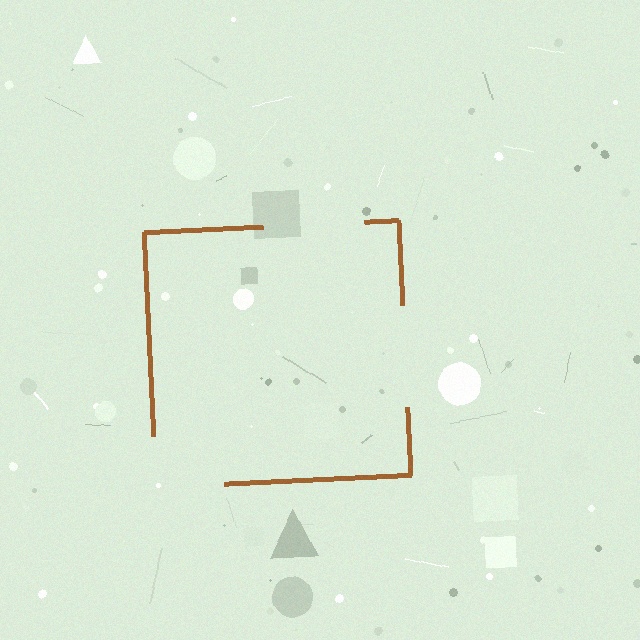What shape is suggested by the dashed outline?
The dashed outline suggests a square.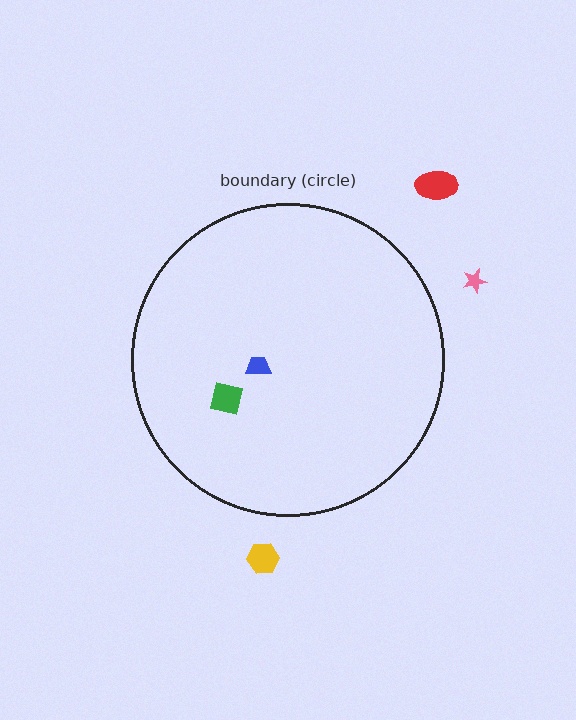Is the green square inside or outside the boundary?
Inside.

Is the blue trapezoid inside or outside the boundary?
Inside.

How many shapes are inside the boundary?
2 inside, 3 outside.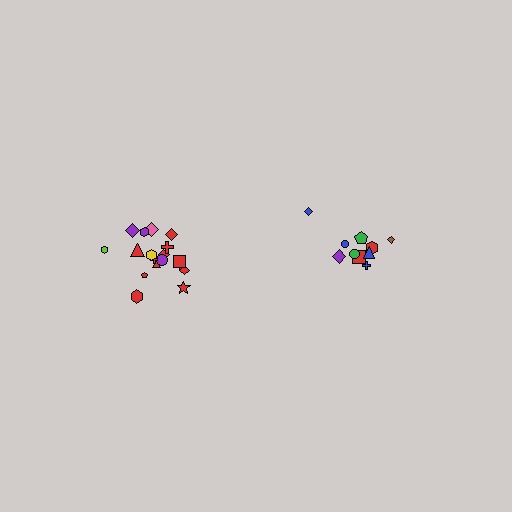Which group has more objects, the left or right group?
The left group.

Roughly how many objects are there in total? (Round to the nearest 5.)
Roughly 30 objects in total.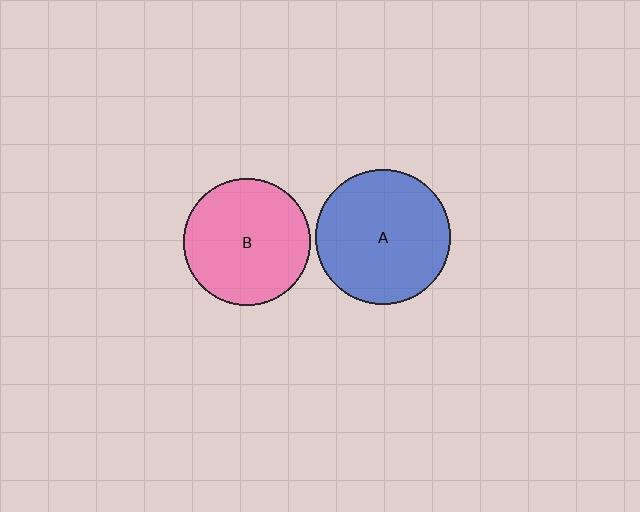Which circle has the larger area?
Circle A (blue).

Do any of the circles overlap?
No, none of the circles overlap.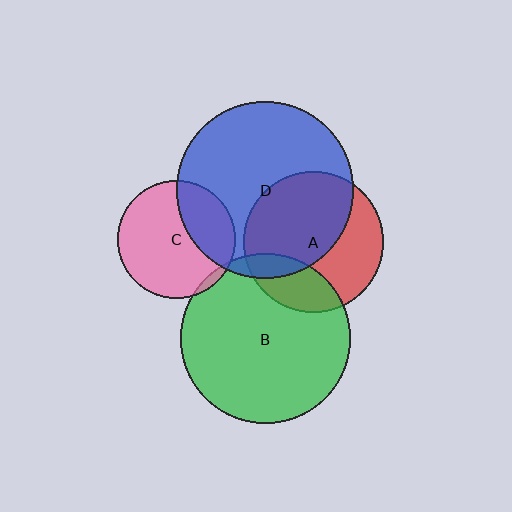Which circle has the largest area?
Circle D (blue).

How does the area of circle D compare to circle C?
Approximately 2.3 times.